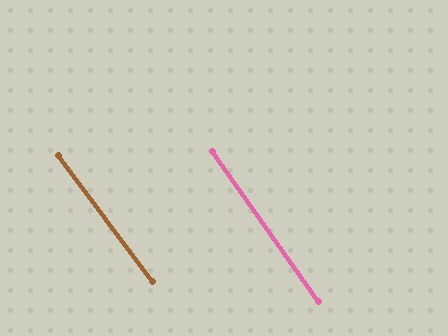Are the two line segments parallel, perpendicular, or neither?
Parallel — their directions differ by only 1.5°.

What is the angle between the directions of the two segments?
Approximately 2 degrees.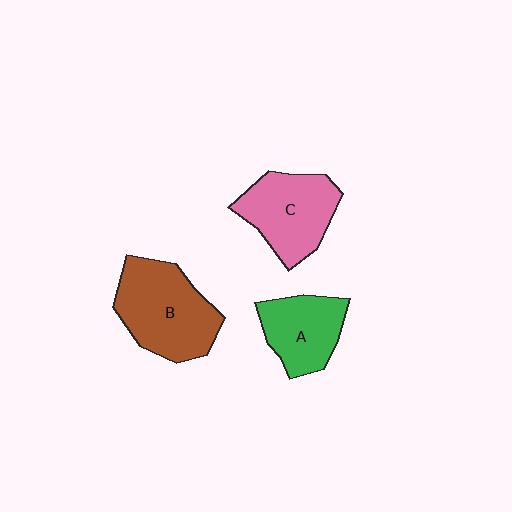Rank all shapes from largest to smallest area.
From largest to smallest: B (brown), C (pink), A (green).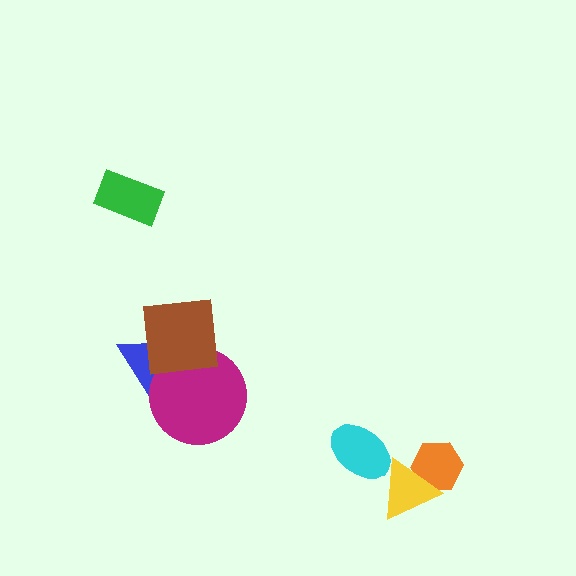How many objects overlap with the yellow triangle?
2 objects overlap with the yellow triangle.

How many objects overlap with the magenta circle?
2 objects overlap with the magenta circle.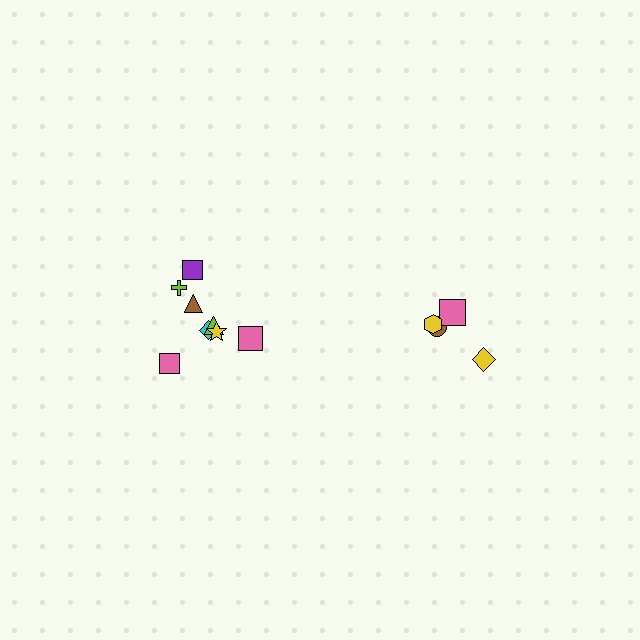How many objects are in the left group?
There are 8 objects.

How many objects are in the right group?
There are 4 objects.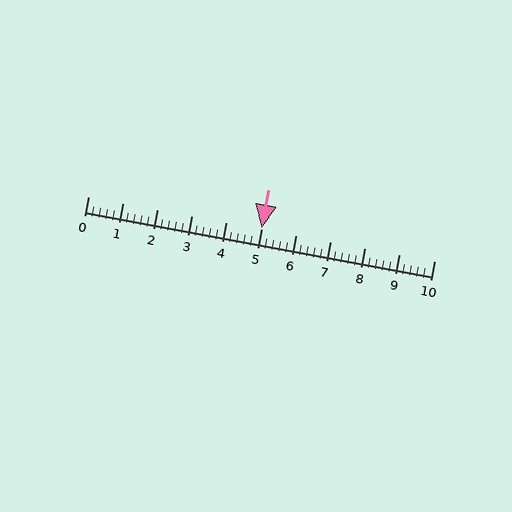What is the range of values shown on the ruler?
The ruler shows values from 0 to 10.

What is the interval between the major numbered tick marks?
The major tick marks are spaced 1 units apart.